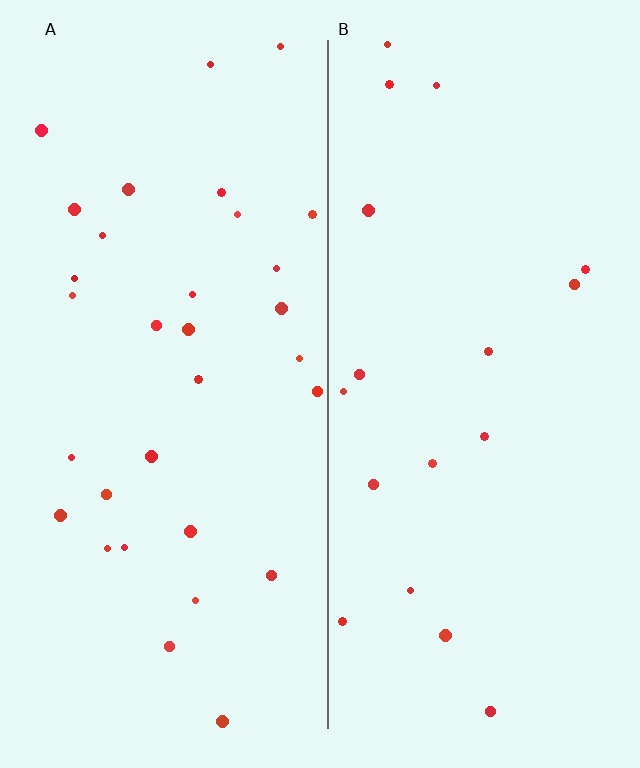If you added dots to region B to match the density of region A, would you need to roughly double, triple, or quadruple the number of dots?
Approximately double.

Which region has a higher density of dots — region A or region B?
A (the left).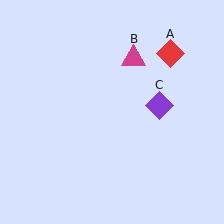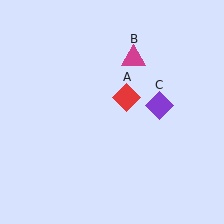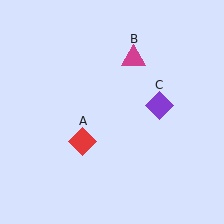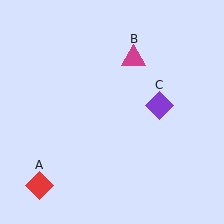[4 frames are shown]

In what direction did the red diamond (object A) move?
The red diamond (object A) moved down and to the left.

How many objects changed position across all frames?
1 object changed position: red diamond (object A).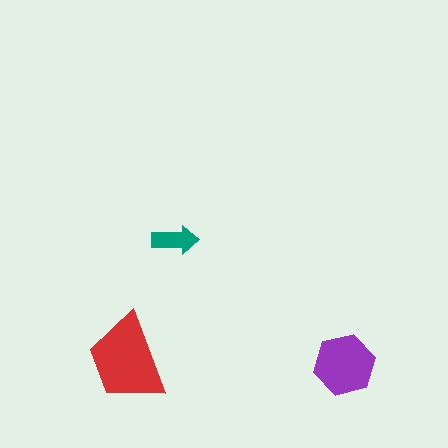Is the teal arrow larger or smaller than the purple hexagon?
Smaller.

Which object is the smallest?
The teal arrow.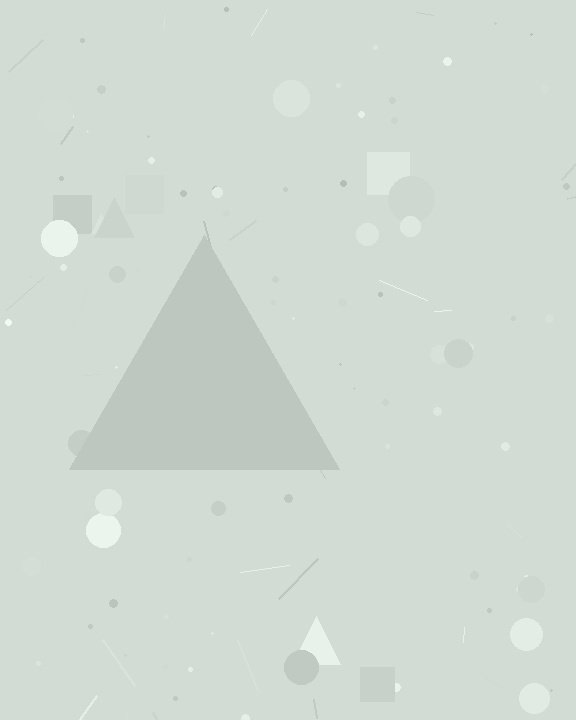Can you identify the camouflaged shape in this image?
The camouflaged shape is a triangle.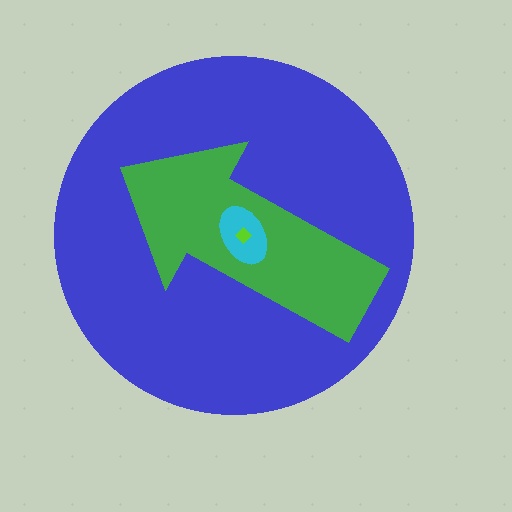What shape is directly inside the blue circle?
The green arrow.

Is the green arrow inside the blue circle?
Yes.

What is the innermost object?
The lime diamond.